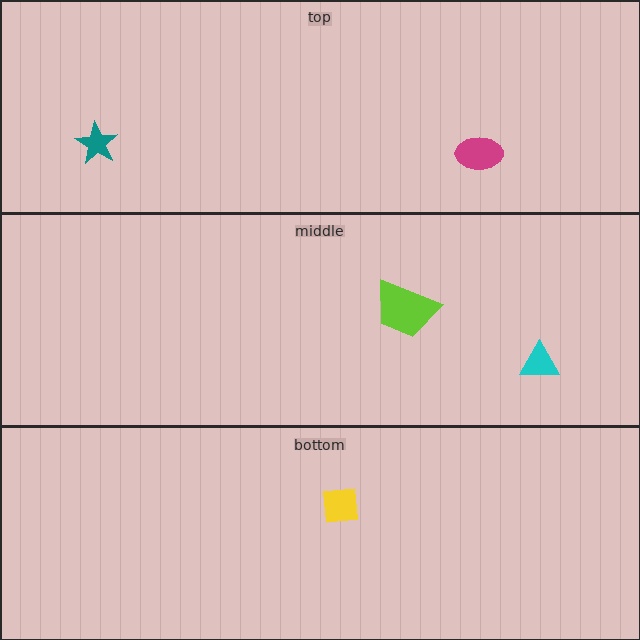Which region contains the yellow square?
The bottom region.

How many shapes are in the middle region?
2.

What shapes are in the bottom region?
The yellow square.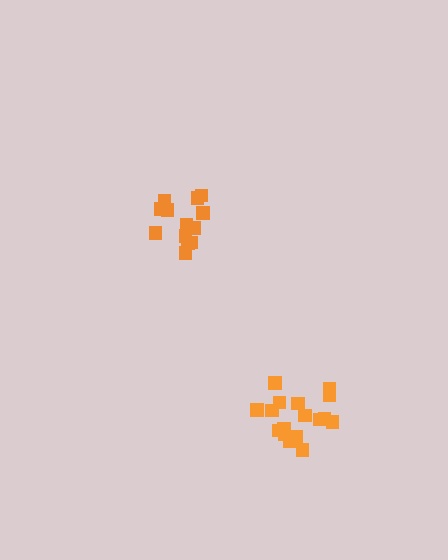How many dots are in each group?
Group 1: 17 dots, Group 2: 14 dots (31 total).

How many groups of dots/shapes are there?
There are 2 groups.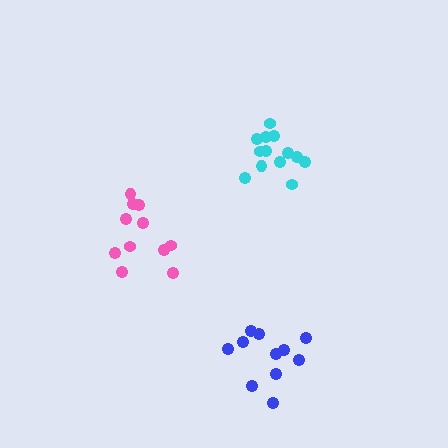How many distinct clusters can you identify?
There are 3 distinct clusters.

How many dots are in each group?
Group 1: 11 dots, Group 2: 13 dots, Group 3: 11 dots (35 total).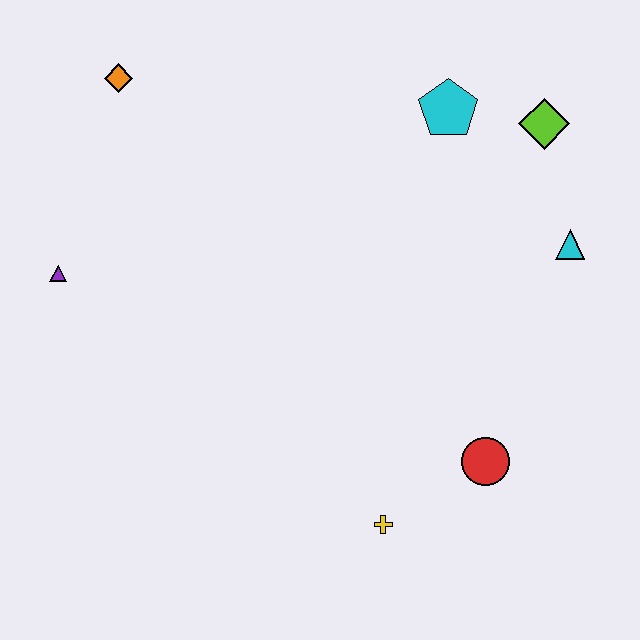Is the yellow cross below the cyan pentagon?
Yes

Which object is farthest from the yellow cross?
The orange diamond is farthest from the yellow cross.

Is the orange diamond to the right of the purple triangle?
Yes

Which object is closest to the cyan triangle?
The lime diamond is closest to the cyan triangle.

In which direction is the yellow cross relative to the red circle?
The yellow cross is to the left of the red circle.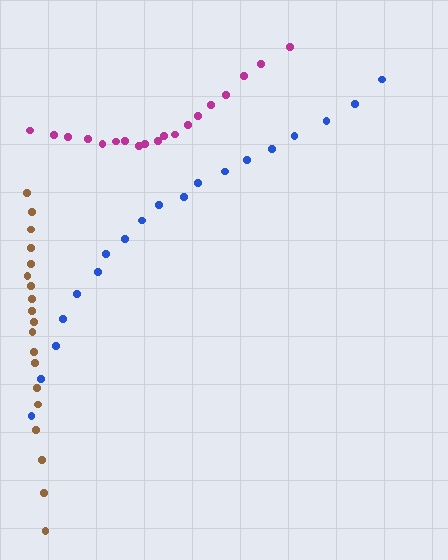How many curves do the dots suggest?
There are 3 distinct paths.